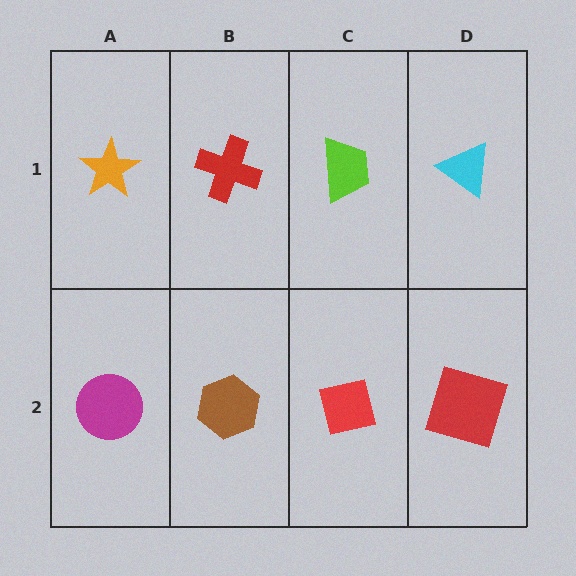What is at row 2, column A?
A magenta circle.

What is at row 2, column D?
A red square.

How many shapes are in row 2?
4 shapes.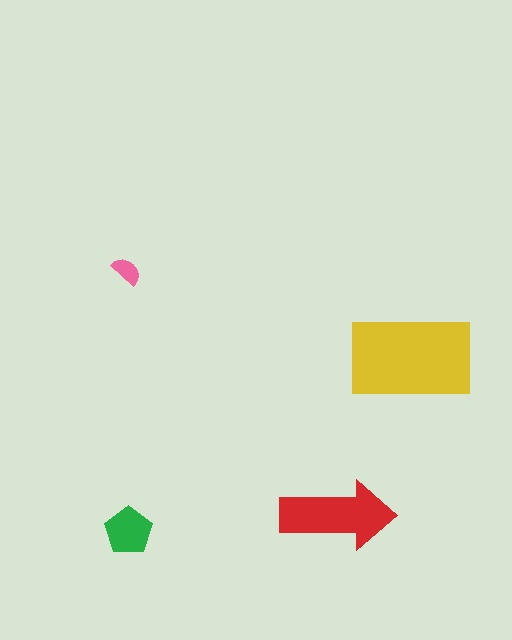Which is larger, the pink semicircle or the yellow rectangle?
The yellow rectangle.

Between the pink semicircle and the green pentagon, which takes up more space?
The green pentagon.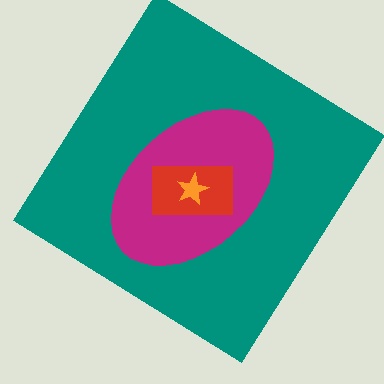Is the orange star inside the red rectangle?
Yes.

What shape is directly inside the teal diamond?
The magenta ellipse.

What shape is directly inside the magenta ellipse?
The red rectangle.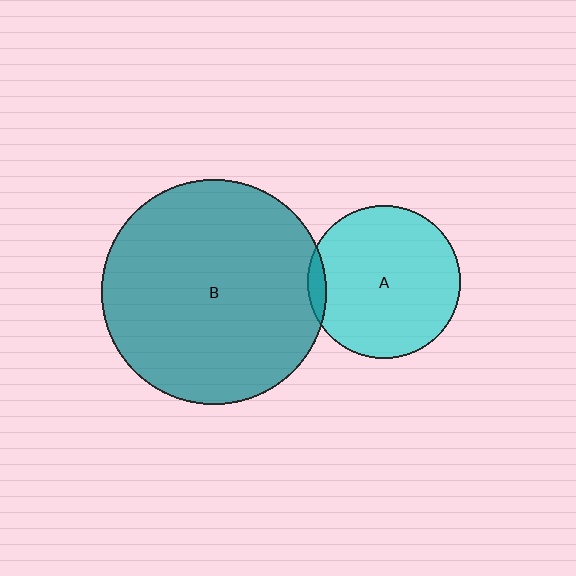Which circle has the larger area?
Circle B (teal).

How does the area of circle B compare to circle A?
Approximately 2.1 times.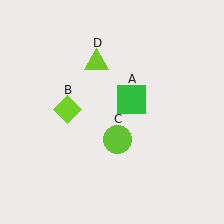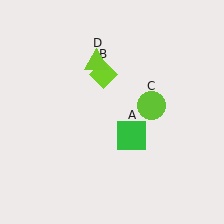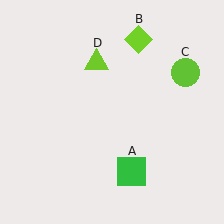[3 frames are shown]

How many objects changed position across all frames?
3 objects changed position: green square (object A), lime diamond (object B), lime circle (object C).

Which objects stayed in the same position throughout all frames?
Lime triangle (object D) remained stationary.